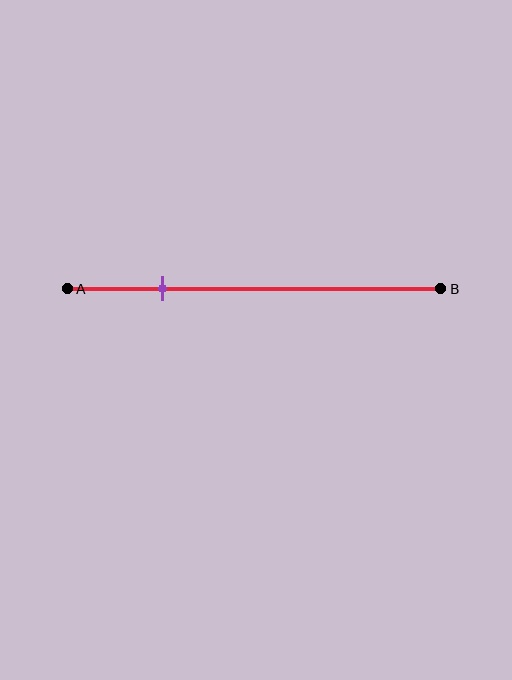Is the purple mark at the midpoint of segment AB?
No, the mark is at about 25% from A, not at the 50% midpoint.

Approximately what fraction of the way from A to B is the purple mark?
The purple mark is approximately 25% of the way from A to B.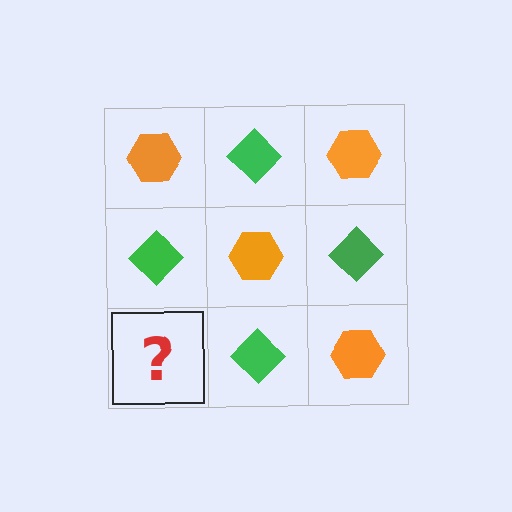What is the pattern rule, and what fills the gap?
The rule is that it alternates orange hexagon and green diamond in a checkerboard pattern. The gap should be filled with an orange hexagon.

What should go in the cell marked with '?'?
The missing cell should contain an orange hexagon.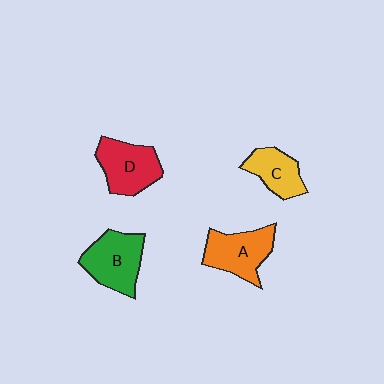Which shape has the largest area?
Shape B (green).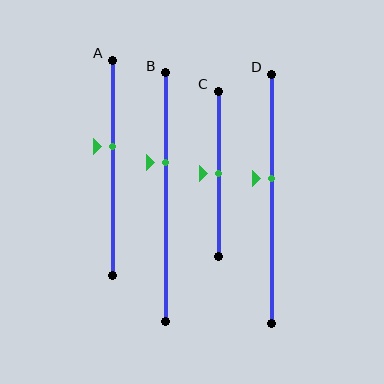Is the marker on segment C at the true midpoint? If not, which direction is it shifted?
Yes, the marker on segment C is at the true midpoint.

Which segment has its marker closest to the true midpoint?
Segment C has its marker closest to the true midpoint.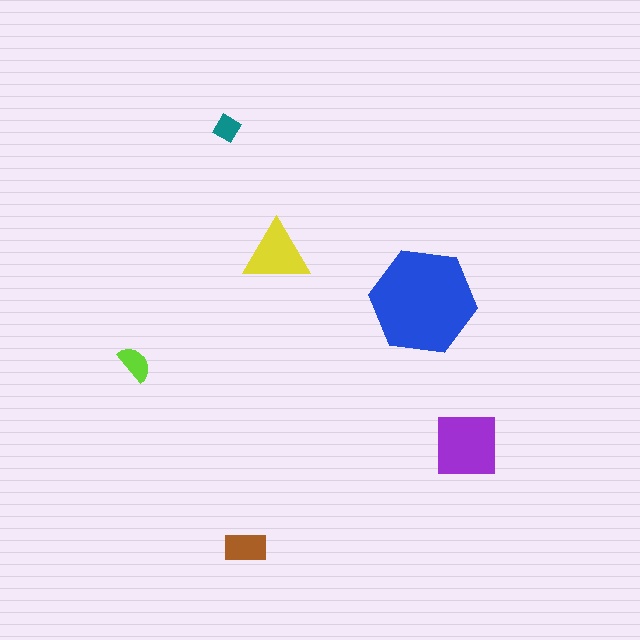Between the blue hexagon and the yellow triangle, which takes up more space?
The blue hexagon.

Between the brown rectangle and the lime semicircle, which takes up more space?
The brown rectangle.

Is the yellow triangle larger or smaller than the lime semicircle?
Larger.